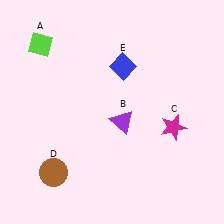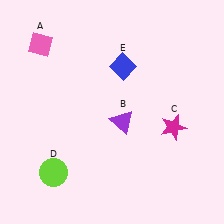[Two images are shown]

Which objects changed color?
A changed from lime to pink. D changed from brown to lime.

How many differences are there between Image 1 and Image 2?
There are 2 differences between the two images.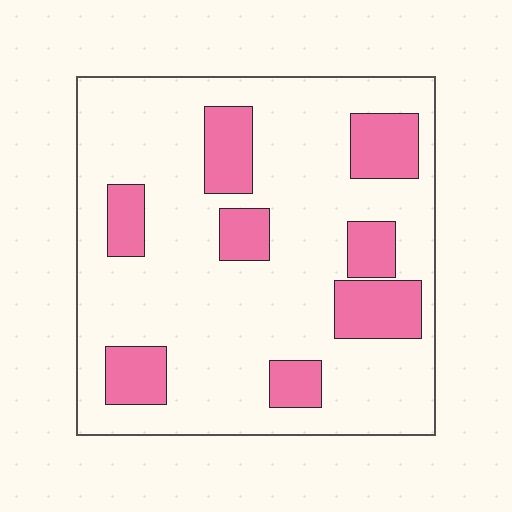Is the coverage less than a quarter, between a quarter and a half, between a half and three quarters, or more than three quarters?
Less than a quarter.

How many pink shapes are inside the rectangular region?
8.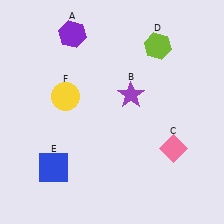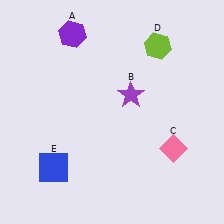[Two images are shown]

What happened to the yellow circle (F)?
The yellow circle (F) was removed in Image 2. It was in the top-left area of Image 1.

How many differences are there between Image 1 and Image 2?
There is 1 difference between the two images.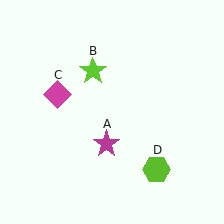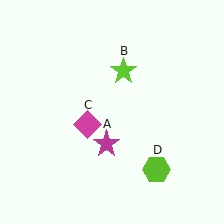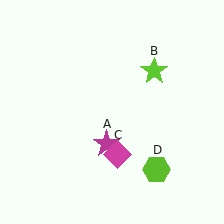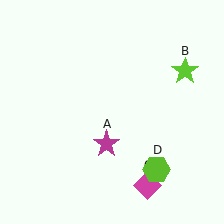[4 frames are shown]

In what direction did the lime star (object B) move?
The lime star (object B) moved right.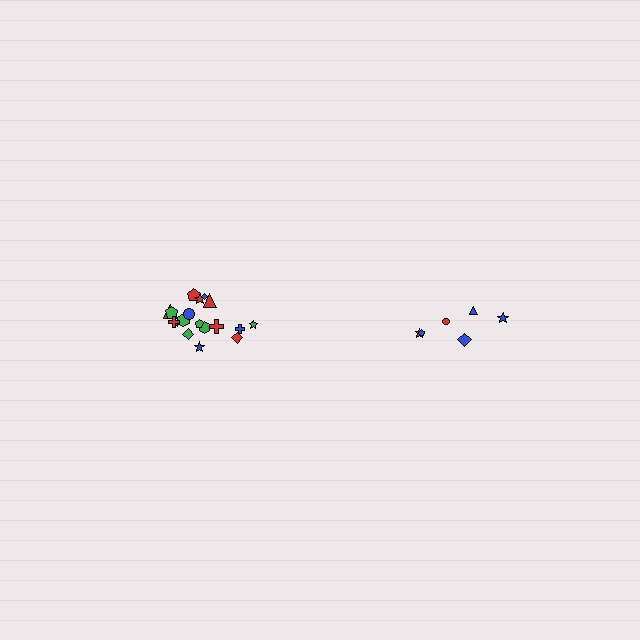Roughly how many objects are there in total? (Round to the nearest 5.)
Roughly 25 objects in total.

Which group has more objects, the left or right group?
The left group.